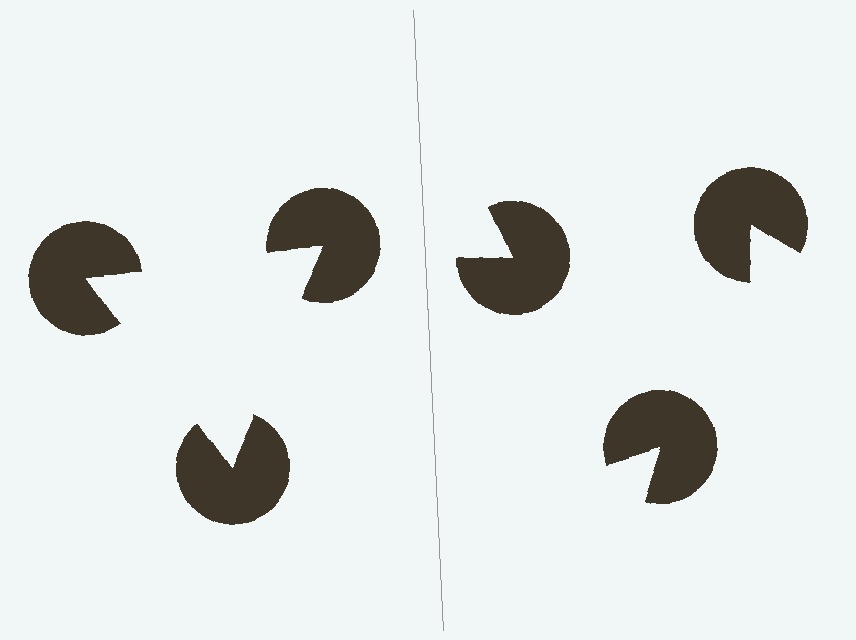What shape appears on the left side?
An illusory triangle.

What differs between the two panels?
The pac-man discs are positioned identically on both sides; only the wedge orientations differ. On the left they align to a triangle; on the right they are misaligned.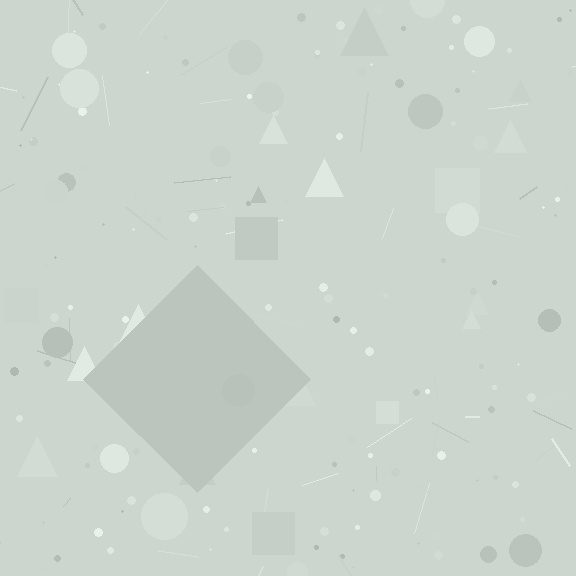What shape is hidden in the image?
A diamond is hidden in the image.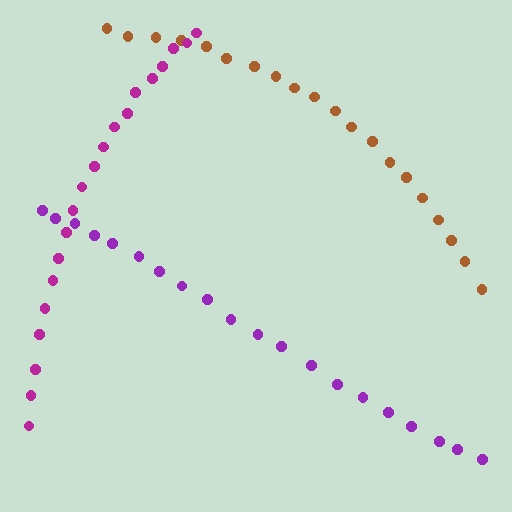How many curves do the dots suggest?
There are 3 distinct paths.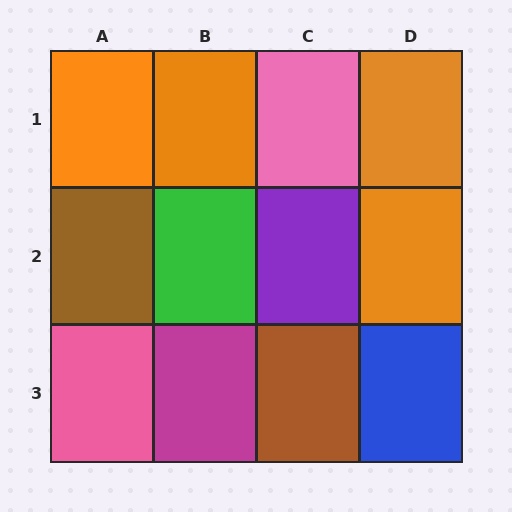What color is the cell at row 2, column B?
Green.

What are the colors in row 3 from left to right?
Pink, magenta, brown, blue.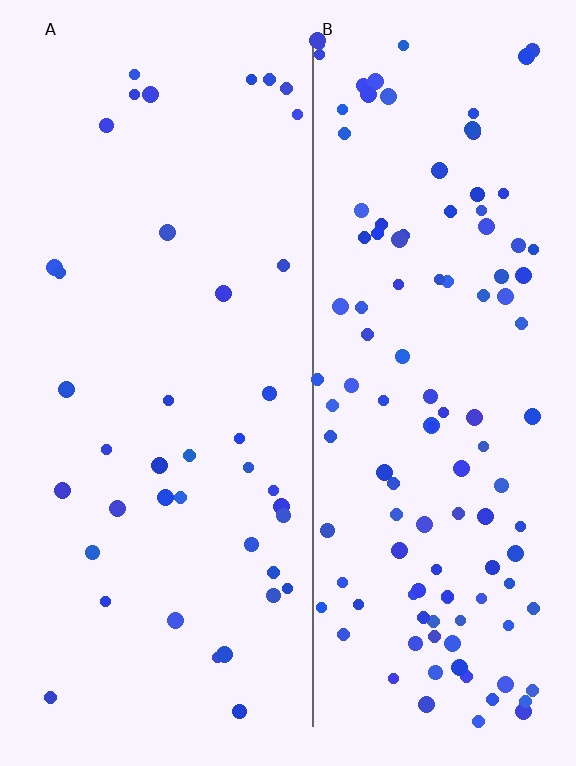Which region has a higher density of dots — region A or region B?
B (the right).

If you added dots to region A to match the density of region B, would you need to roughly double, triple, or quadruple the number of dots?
Approximately triple.